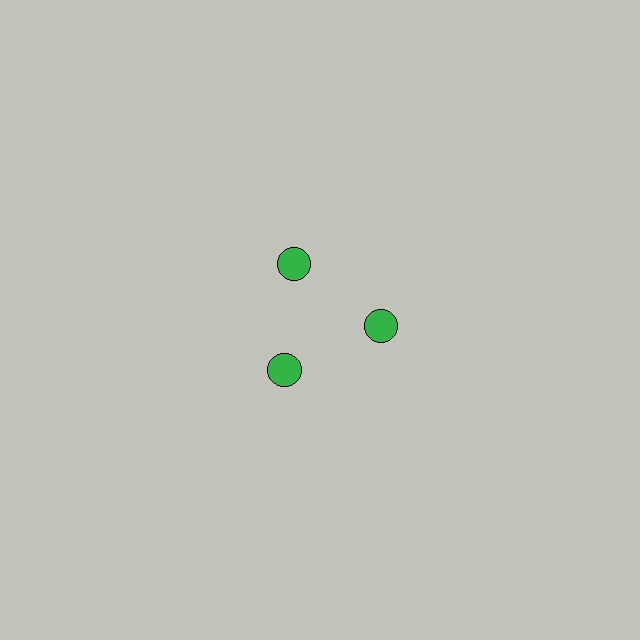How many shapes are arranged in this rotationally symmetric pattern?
There are 3 shapes, arranged in 3 groups of 1.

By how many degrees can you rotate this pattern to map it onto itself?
The pattern maps onto itself every 120 degrees of rotation.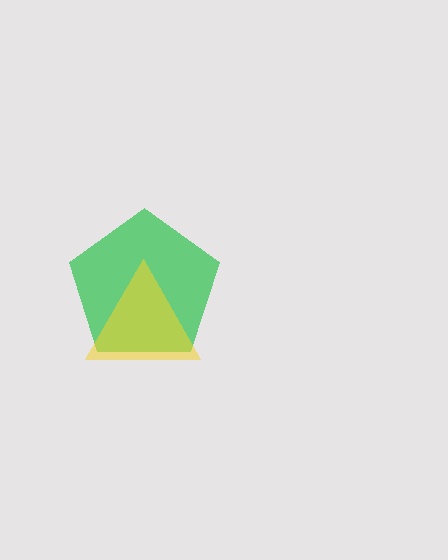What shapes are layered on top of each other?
The layered shapes are: a green pentagon, a yellow triangle.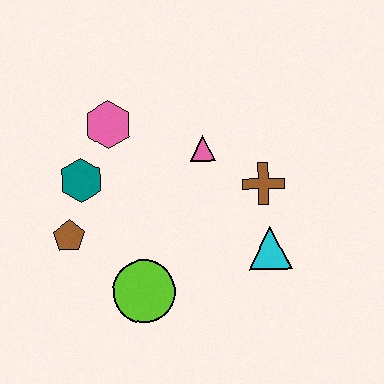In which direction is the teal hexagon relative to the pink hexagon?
The teal hexagon is below the pink hexagon.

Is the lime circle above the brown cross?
No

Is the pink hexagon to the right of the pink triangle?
No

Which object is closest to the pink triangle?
The brown cross is closest to the pink triangle.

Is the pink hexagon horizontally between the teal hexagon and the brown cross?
Yes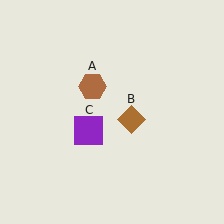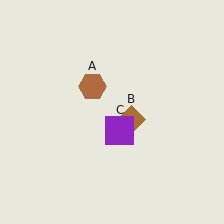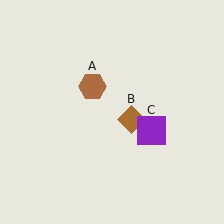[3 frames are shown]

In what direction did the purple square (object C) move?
The purple square (object C) moved right.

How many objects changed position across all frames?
1 object changed position: purple square (object C).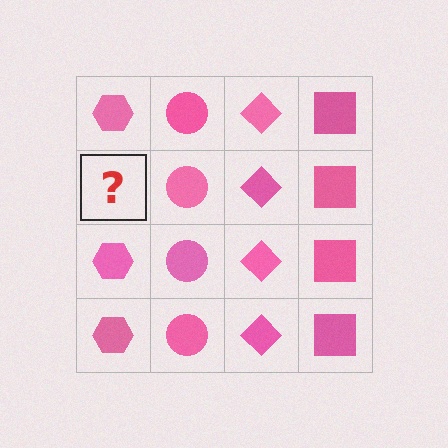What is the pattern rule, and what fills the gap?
The rule is that each column has a consistent shape. The gap should be filled with a pink hexagon.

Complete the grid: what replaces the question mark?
The question mark should be replaced with a pink hexagon.